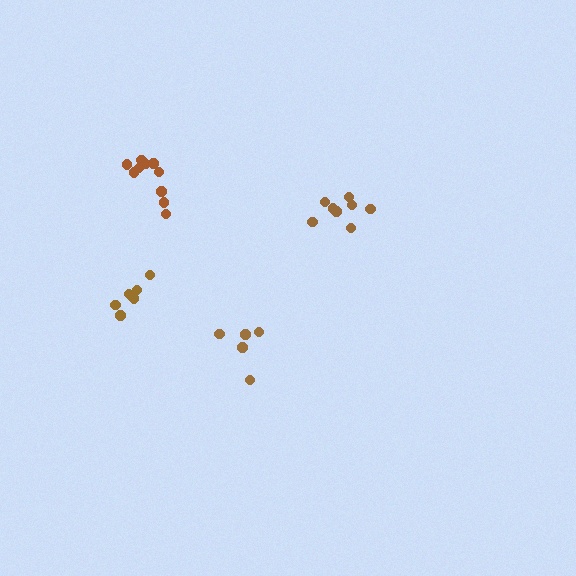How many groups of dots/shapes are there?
There are 4 groups.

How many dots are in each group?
Group 1: 10 dots, Group 2: 8 dots, Group 3: 5 dots, Group 4: 8 dots (31 total).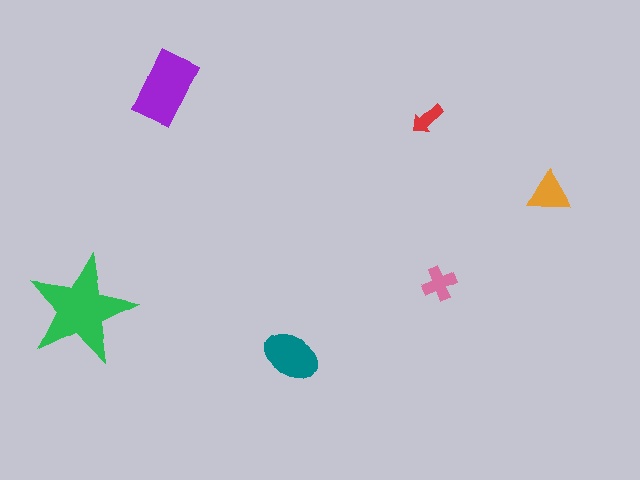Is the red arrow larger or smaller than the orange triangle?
Smaller.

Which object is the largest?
The green star.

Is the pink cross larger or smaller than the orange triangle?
Smaller.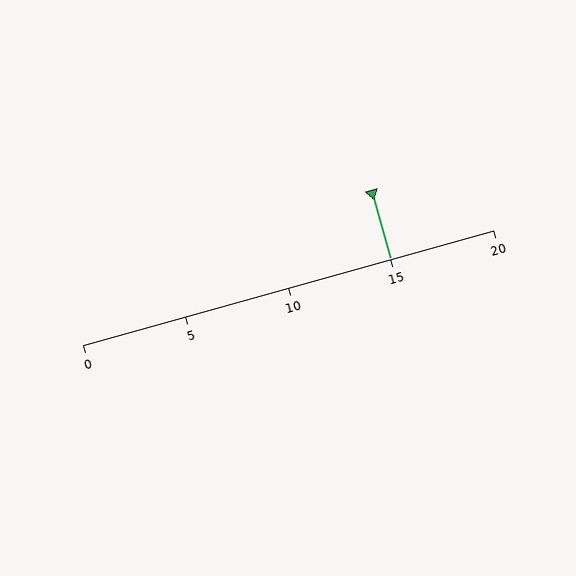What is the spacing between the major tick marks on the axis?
The major ticks are spaced 5 apart.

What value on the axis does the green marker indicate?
The marker indicates approximately 15.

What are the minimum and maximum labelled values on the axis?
The axis runs from 0 to 20.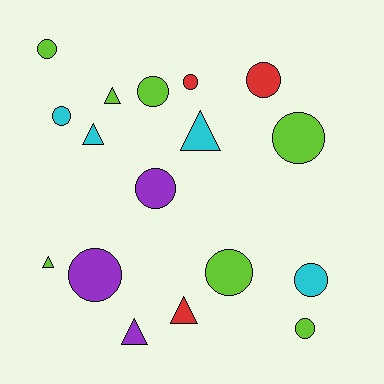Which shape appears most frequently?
Circle, with 11 objects.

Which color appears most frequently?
Lime, with 7 objects.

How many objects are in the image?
There are 17 objects.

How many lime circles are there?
There are 5 lime circles.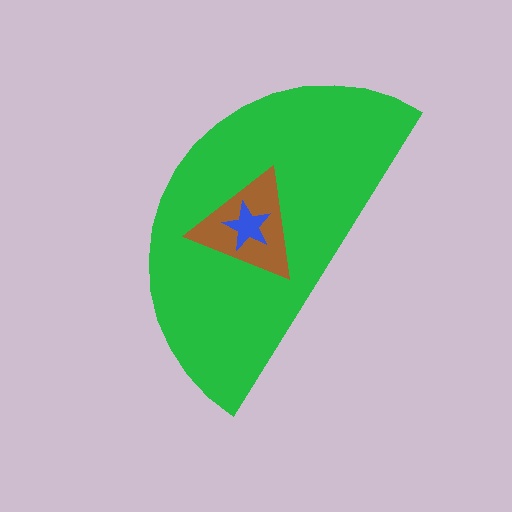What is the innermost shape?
The blue star.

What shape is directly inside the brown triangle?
The blue star.